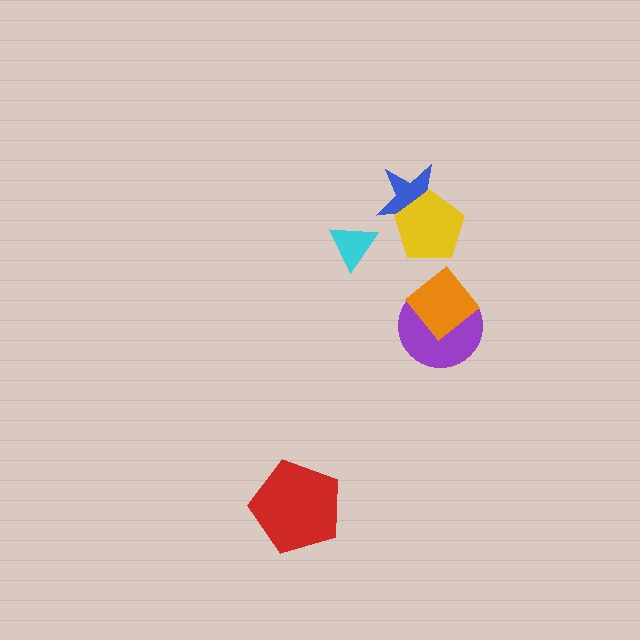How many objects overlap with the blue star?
1 object overlaps with the blue star.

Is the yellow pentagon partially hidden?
No, no other shape covers it.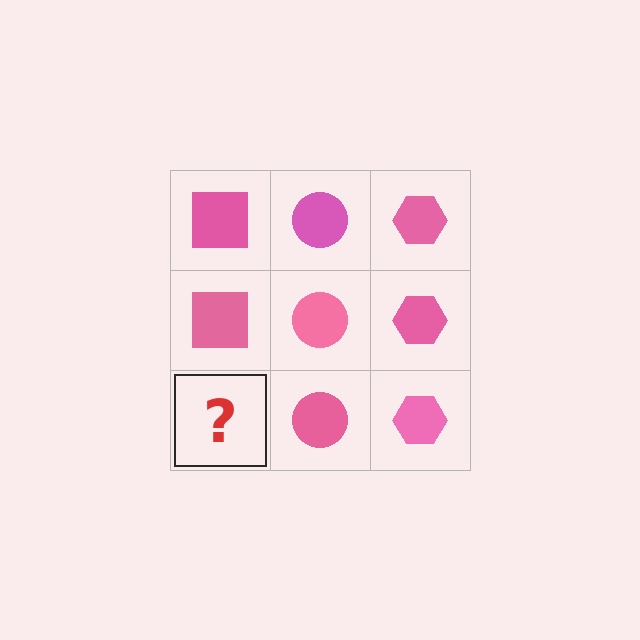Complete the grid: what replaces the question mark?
The question mark should be replaced with a pink square.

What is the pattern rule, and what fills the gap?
The rule is that each column has a consistent shape. The gap should be filled with a pink square.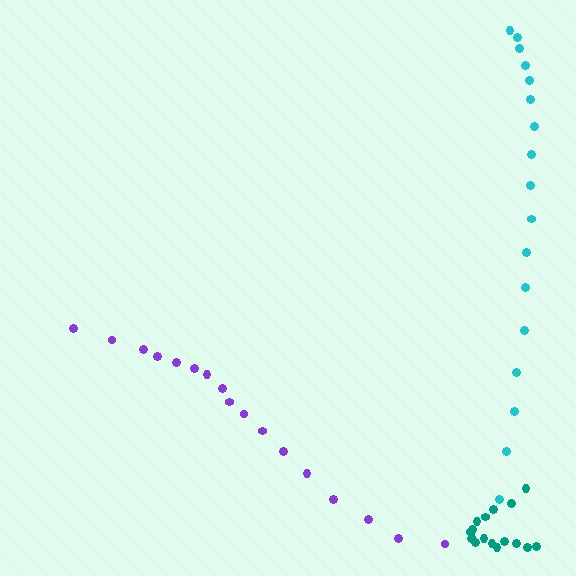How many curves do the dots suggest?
There are 3 distinct paths.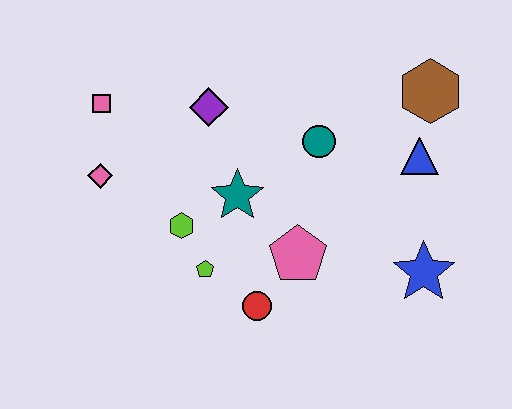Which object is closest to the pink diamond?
The pink square is closest to the pink diamond.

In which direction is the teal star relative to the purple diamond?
The teal star is below the purple diamond.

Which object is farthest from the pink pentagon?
The pink square is farthest from the pink pentagon.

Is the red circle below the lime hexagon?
Yes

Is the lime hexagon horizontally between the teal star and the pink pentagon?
No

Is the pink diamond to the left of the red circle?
Yes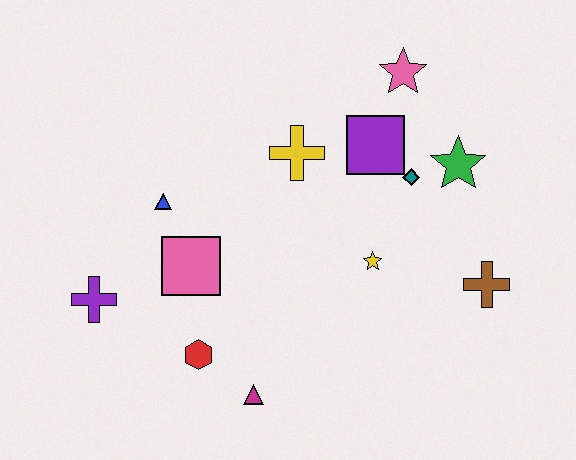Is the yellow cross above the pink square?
Yes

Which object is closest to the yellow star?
The teal diamond is closest to the yellow star.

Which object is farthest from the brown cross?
The purple cross is farthest from the brown cross.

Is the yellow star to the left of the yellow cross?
No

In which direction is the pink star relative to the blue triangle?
The pink star is to the right of the blue triangle.